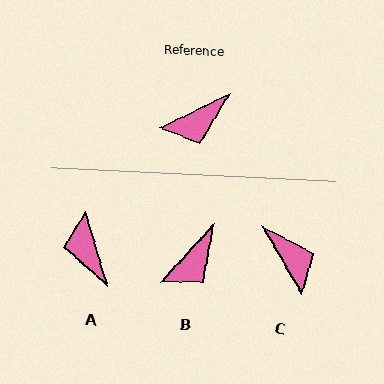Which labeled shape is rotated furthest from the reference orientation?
A, about 100 degrees away.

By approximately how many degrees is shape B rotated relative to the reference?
Approximately 20 degrees counter-clockwise.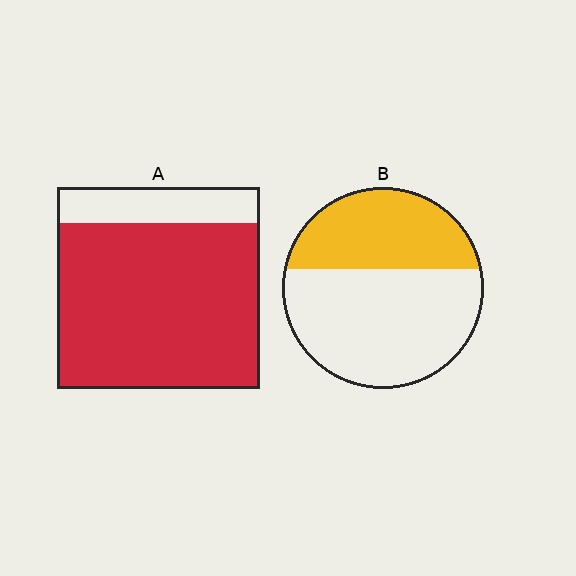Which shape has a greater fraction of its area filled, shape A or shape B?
Shape A.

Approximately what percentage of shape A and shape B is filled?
A is approximately 80% and B is approximately 40%.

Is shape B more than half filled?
No.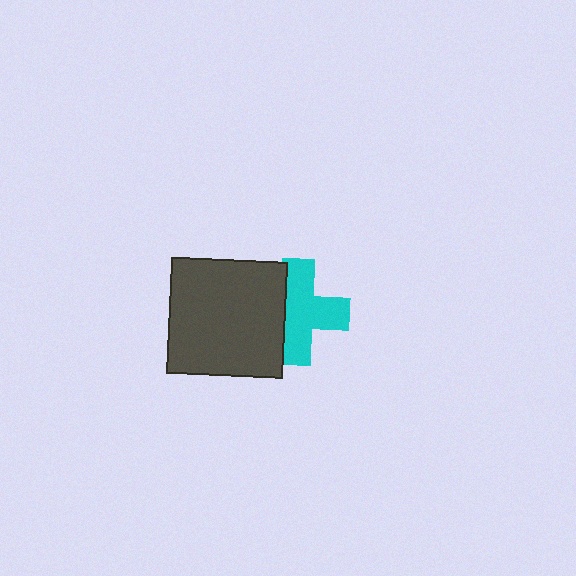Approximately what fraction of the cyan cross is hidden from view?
Roughly 31% of the cyan cross is hidden behind the dark gray square.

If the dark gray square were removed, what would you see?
You would see the complete cyan cross.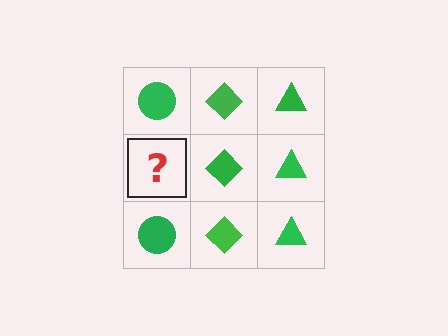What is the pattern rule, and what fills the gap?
The rule is that each column has a consistent shape. The gap should be filled with a green circle.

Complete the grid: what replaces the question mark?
The question mark should be replaced with a green circle.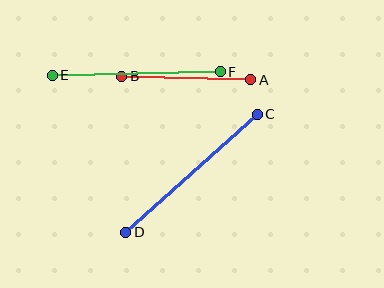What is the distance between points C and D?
The distance is approximately 177 pixels.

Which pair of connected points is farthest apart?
Points C and D are farthest apart.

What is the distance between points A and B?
The distance is approximately 129 pixels.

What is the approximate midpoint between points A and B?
The midpoint is at approximately (186, 78) pixels.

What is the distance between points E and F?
The distance is approximately 168 pixels.